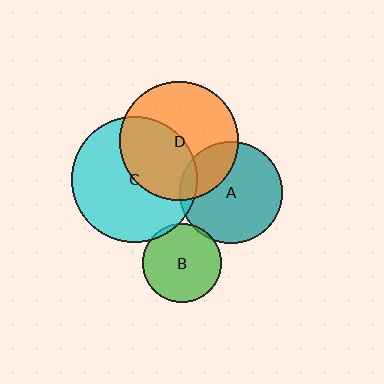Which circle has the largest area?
Circle C (cyan).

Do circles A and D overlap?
Yes.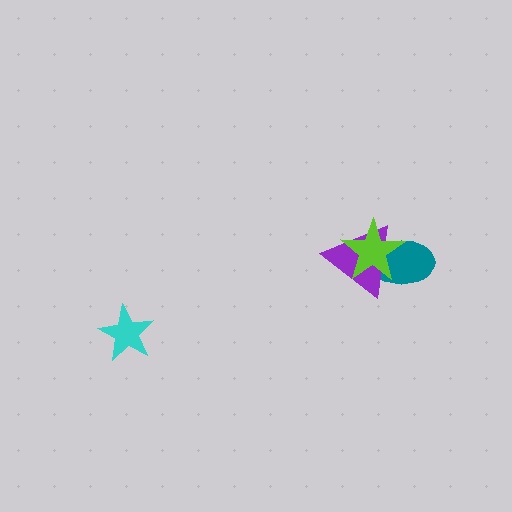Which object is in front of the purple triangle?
The lime star is in front of the purple triangle.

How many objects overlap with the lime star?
2 objects overlap with the lime star.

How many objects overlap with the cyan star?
0 objects overlap with the cyan star.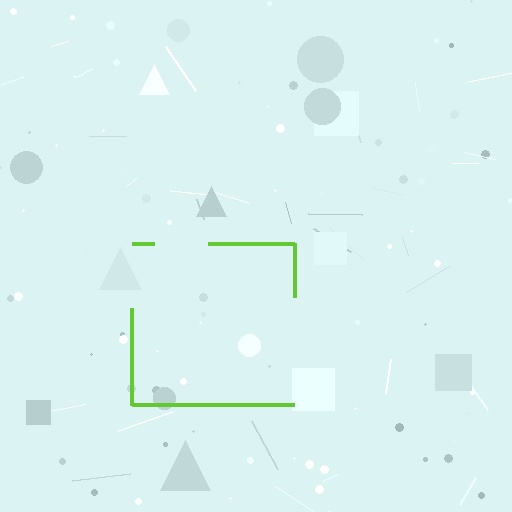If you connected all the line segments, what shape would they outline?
They would outline a square.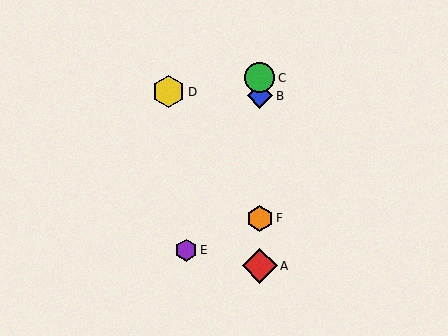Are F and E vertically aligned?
No, F is at x≈260 and E is at x≈186.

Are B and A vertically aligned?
Yes, both are at x≈260.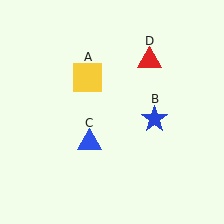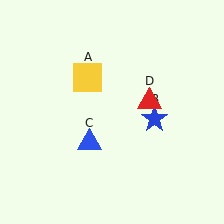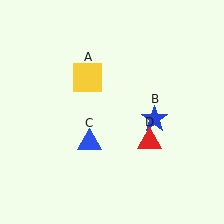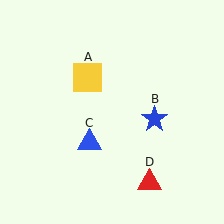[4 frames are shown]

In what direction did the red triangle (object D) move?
The red triangle (object D) moved down.